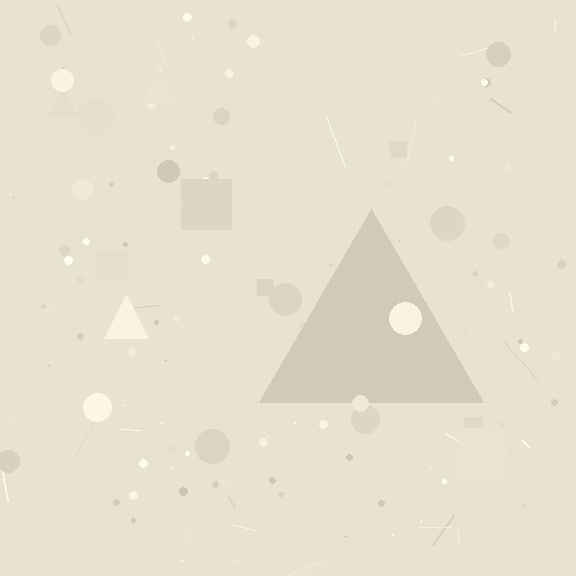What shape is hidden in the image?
A triangle is hidden in the image.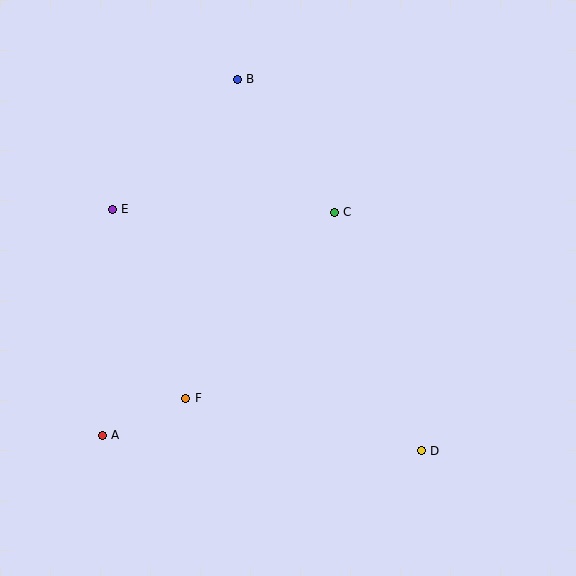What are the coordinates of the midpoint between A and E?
The midpoint between A and E is at (107, 322).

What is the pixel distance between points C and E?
The distance between C and E is 222 pixels.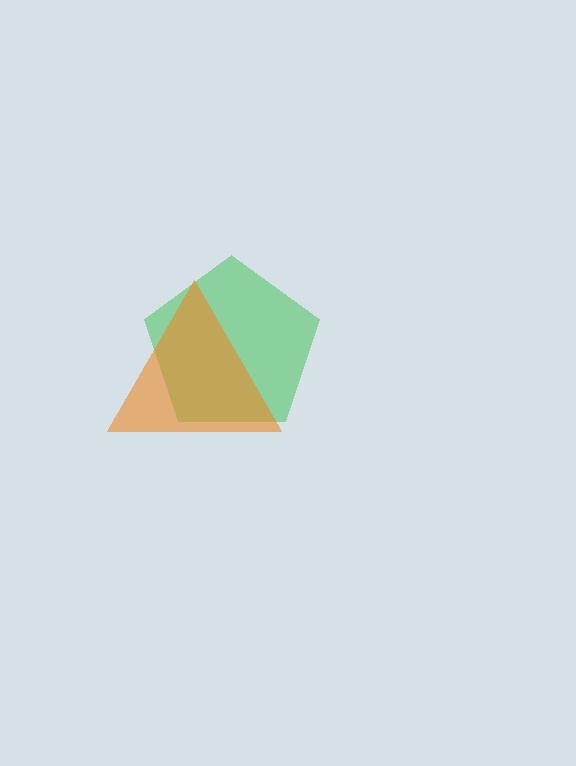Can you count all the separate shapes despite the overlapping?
Yes, there are 2 separate shapes.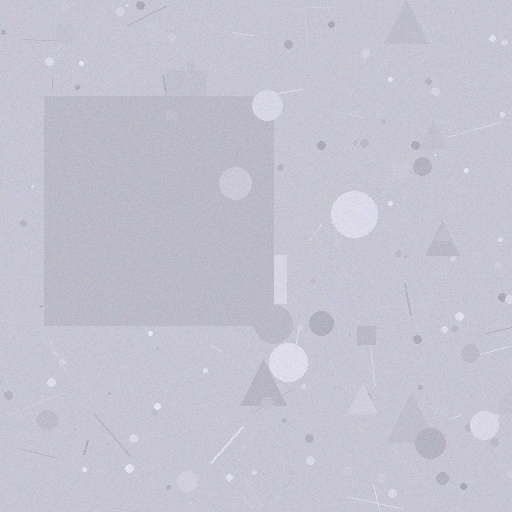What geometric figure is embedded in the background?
A square is embedded in the background.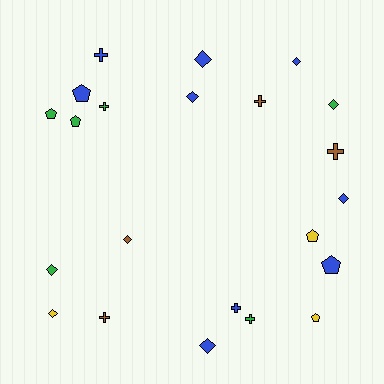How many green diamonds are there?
There are 2 green diamonds.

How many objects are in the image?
There are 22 objects.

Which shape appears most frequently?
Diamond, with 9 objects.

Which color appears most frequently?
Blue, with 9 objects.